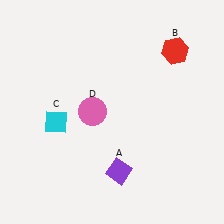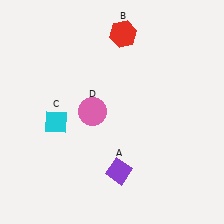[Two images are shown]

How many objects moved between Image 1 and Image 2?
1 object moved between the two images.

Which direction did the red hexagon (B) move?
The red hexagon (B) moved left.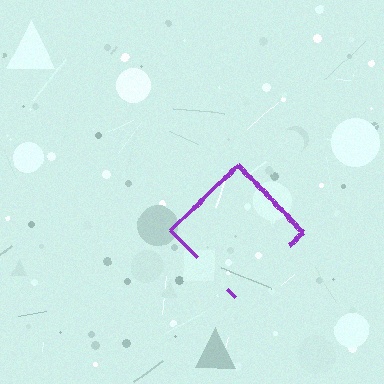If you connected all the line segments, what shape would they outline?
They would outline a diamond.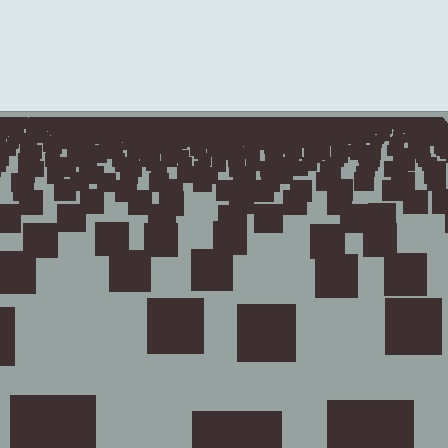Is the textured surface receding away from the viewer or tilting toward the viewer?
The surface is receding away from the viewer. Texture elements get smaller and denser toward the top.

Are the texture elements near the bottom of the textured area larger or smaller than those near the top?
Larger. Near the bottom, elements are closer to the viewer and appear at a bigger on-screen size.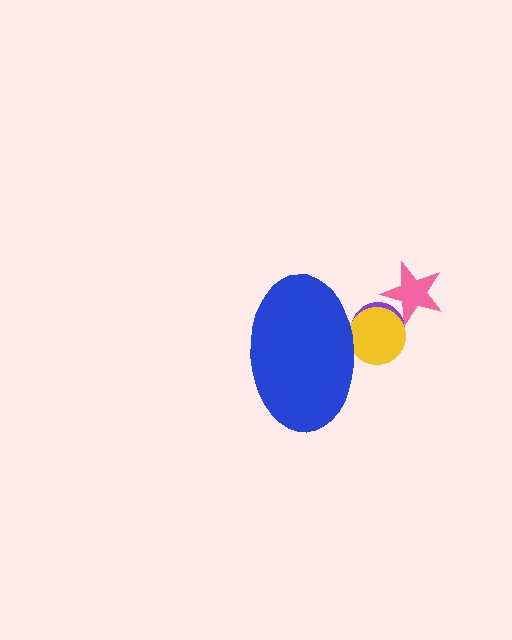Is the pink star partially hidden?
No, the pink star is fully visible.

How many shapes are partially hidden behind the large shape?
2 shapes are partially hidden.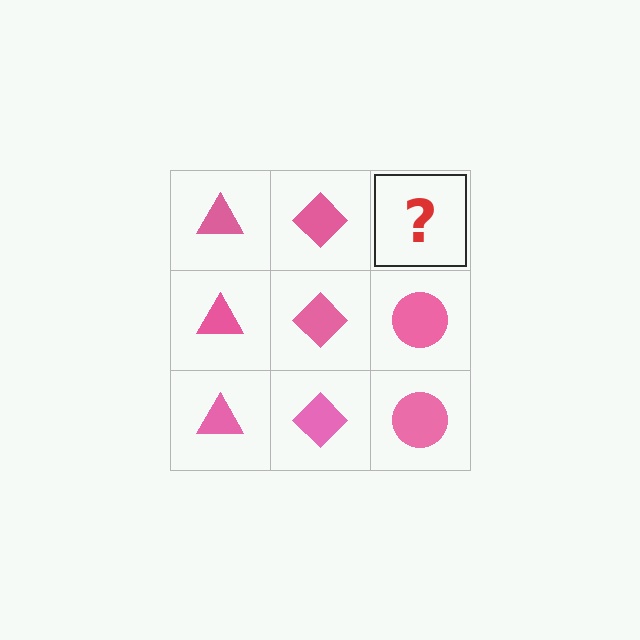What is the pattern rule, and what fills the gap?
The rule is that each column has a consistent shape. The gap should be filled with a pink circle.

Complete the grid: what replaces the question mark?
The question mark should be replaced with a pink circle.